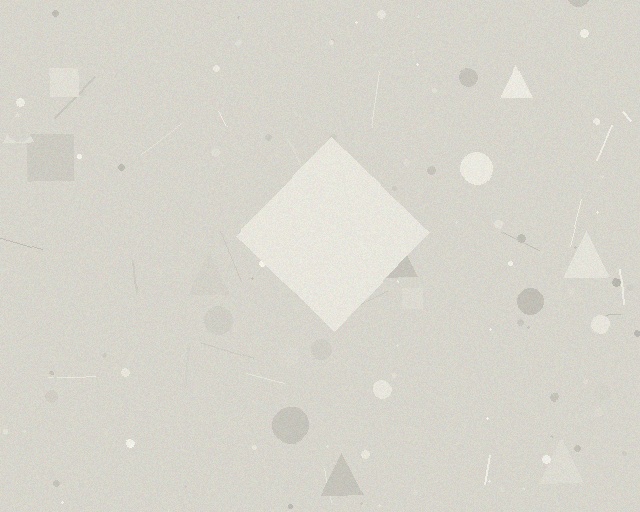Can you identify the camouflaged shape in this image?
The camouflaged shape is a diamond.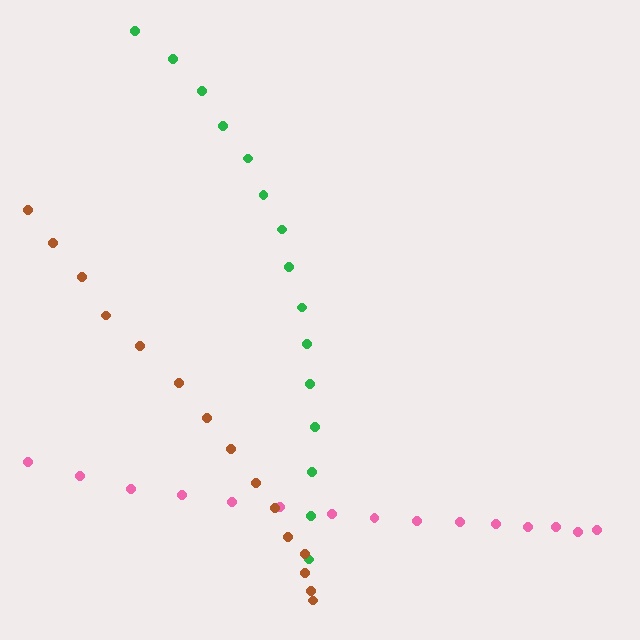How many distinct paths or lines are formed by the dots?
There are 3 distinct paths.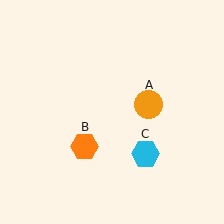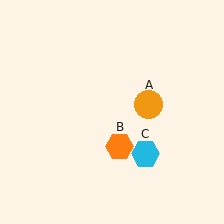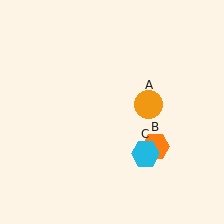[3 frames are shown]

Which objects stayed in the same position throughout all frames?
Orange circle (object A) and cyan hexagon (object C) remained stationary.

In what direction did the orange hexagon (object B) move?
The orange hexagon (object B) moved right.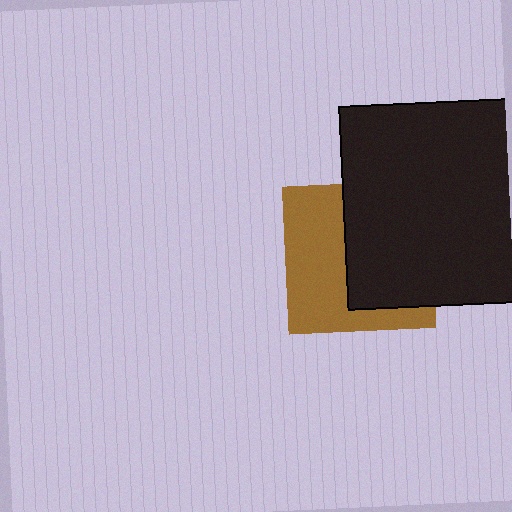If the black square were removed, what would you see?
You would see the complete brown square.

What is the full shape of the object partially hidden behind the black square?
The partially hidden object is a brown square.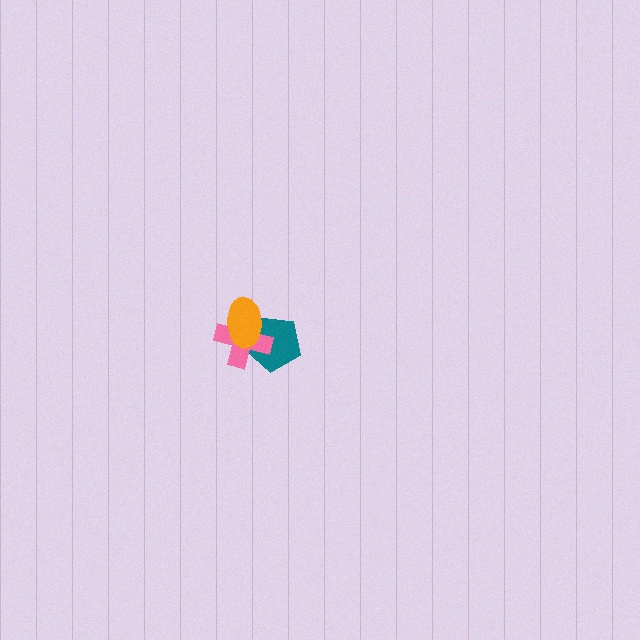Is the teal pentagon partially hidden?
Yes, it is partially covered by another shape.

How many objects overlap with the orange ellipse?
2 objects overlap with the orange ellipse.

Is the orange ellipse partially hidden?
No, no other shape covers it.